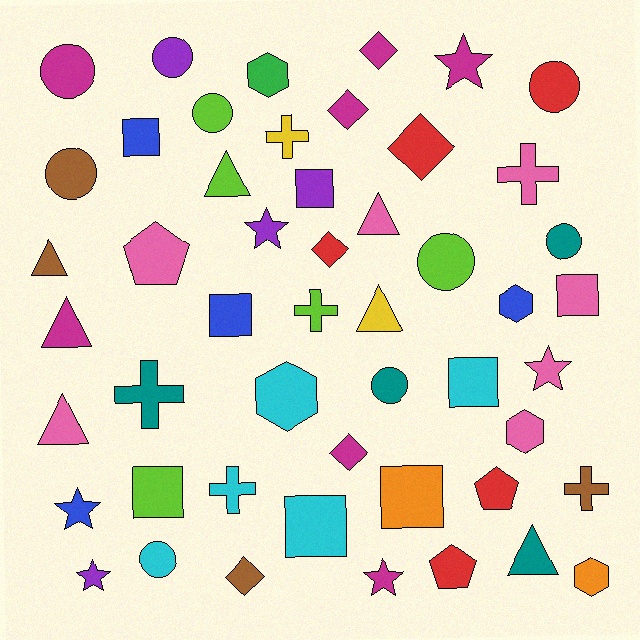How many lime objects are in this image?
There are 5 lime objects.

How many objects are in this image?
There are 50 objects.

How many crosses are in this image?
There are 6 crosses.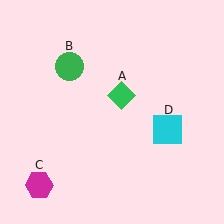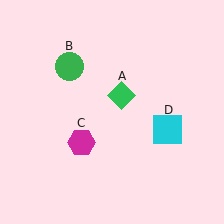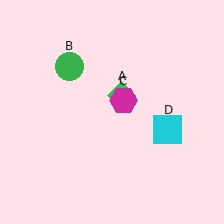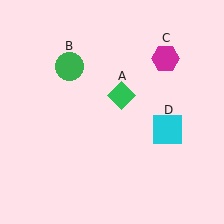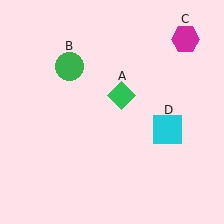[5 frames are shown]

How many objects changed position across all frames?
1 object changed position: magenta hexagon (object C).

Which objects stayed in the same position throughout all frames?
Green diamond (object A) and green circle (object B) and cyan square (object D) remained stationary.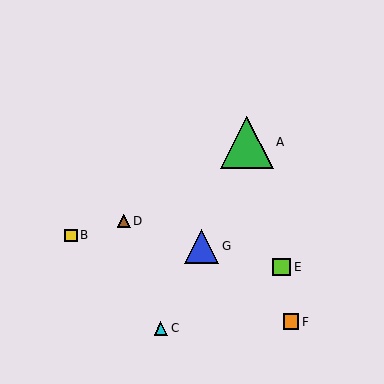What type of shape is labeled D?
Shape D is a brown triangle.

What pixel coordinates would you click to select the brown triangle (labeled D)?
Click at (124, 221) to select the brown triangle D.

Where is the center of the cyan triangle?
The center of the cyan triangle is at (161, 328).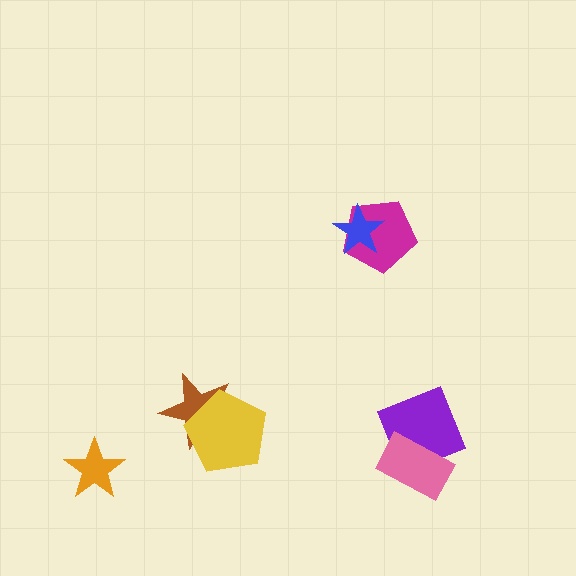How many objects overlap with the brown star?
1 object overlaps with the brown star.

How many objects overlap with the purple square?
1 object overlaps with the purple square.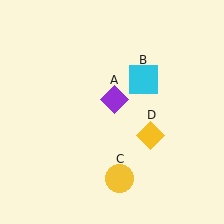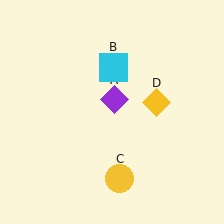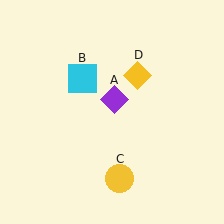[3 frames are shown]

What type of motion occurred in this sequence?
The cyan square (object B), yellow diamond (object D) rotated counterclockwise around the center of the scene.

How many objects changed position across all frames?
2 objects changed position: cyan square (object B), yellow diamond (object D).